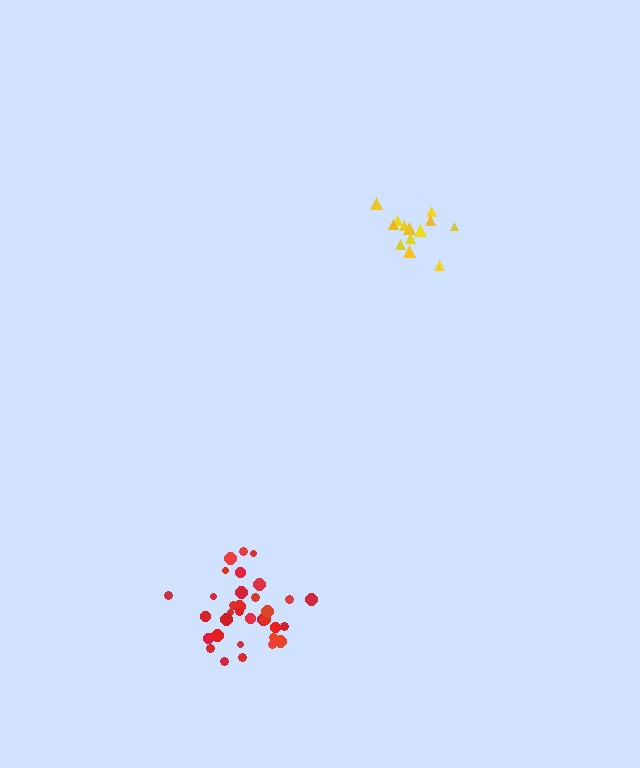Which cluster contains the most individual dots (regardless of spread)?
Red (34).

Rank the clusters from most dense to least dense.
yellow, red.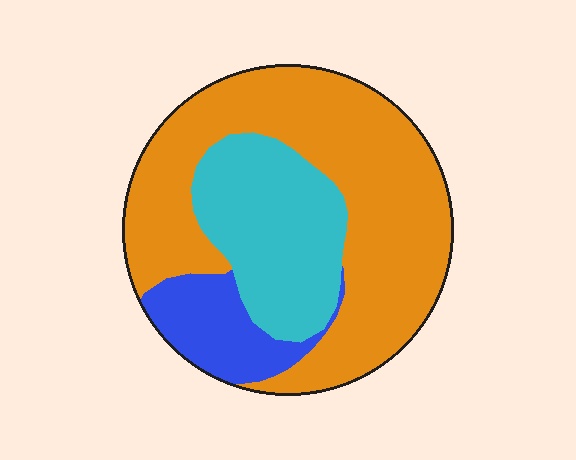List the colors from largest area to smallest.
From largest to smallest: orange, cyan, blue.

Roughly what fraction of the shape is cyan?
Cyan covers 27% of the shape.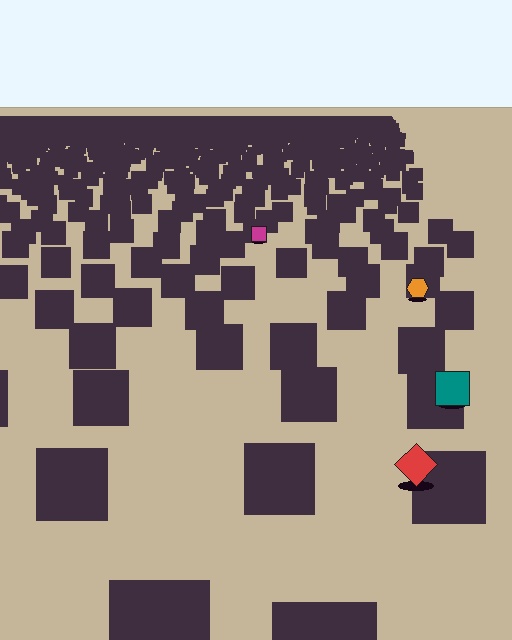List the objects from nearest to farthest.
From nearest to farthest: the red diamond, the teal square, the orange hexagon, the magenta square.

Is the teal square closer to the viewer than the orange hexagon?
Yes. The teal square is closer — you can tell from the texture gradient: the ground texture is coarser near it.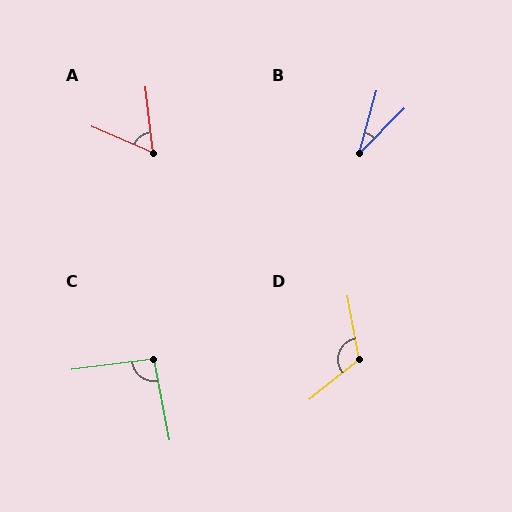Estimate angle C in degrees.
Approximately 94 degrees.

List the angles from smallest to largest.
B (29°), A (59°), C (94°), D (119°).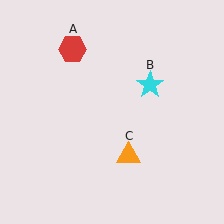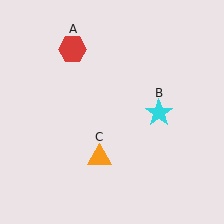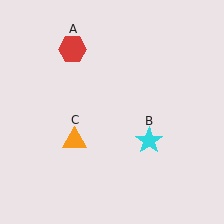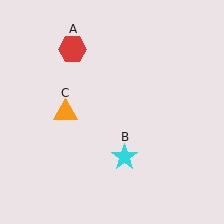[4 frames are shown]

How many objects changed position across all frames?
2 objects changed position: cyan star (object B), orange triangle (object C).